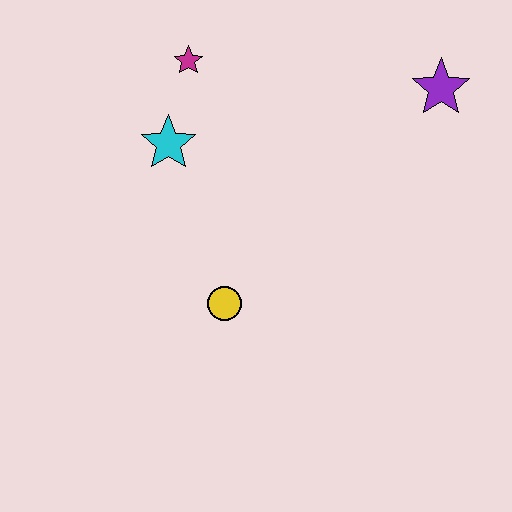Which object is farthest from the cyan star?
The purple star is farthest from the cyan star.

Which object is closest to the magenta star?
The cyan star is closest to the magenta star.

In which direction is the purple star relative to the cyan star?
The purple star is to the right of the cyan star.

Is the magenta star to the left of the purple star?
Yes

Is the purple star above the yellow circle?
Yes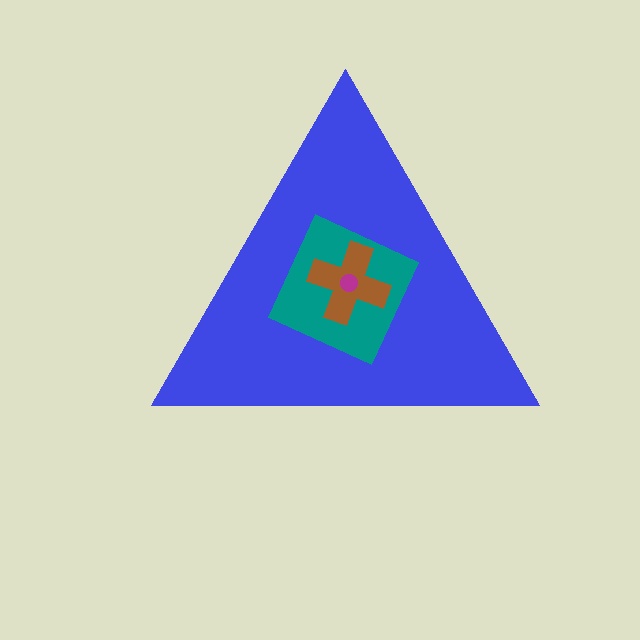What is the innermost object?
The magenta circle.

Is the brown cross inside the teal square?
Yes.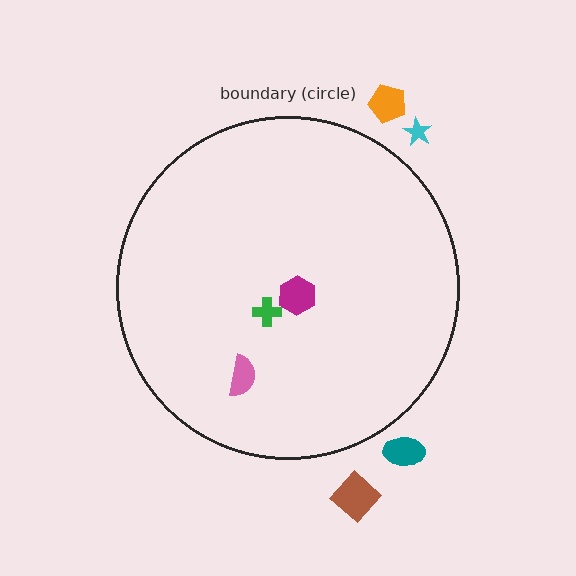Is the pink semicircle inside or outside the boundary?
Inside.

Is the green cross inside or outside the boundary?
Inside.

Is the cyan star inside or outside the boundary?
Outside.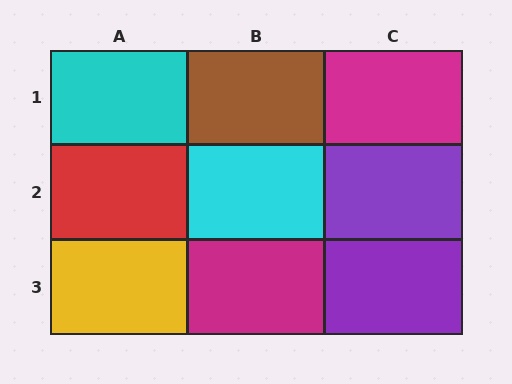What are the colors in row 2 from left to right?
Red, cyan, purple.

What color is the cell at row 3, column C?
Purple.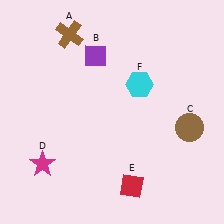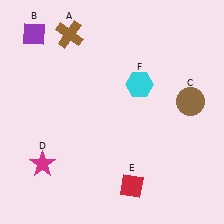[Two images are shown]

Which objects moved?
The objects that moved are: the purple diamond (B), the brown circle (C).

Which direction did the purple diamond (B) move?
The purple diamond (B) moved left.